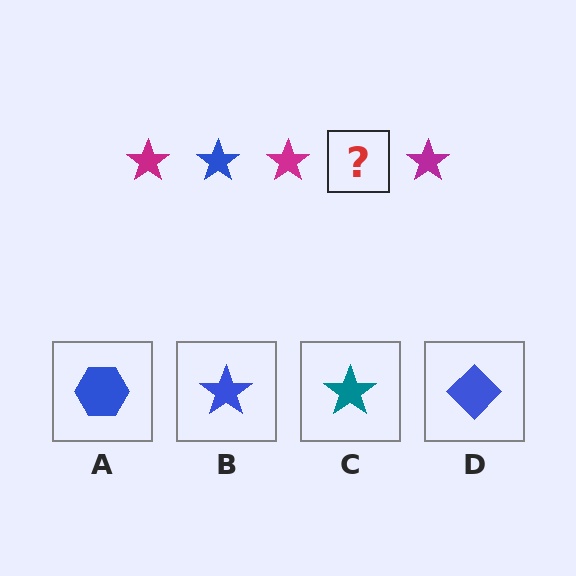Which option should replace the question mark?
Option B.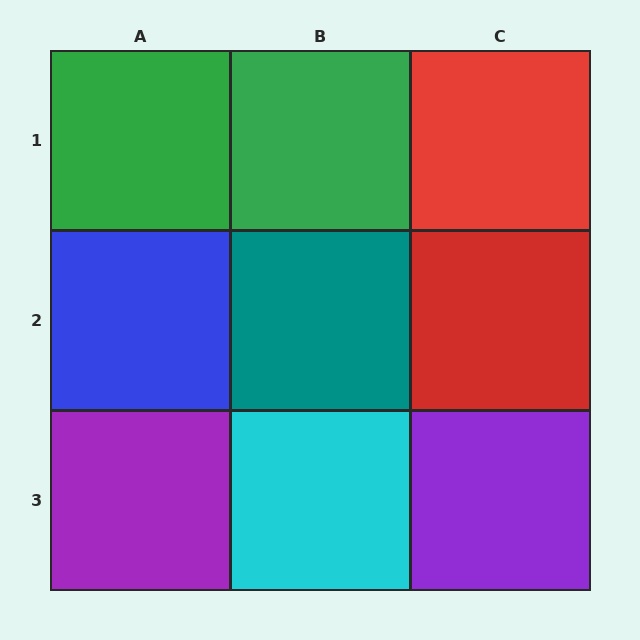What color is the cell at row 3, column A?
Purple.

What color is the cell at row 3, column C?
Purple.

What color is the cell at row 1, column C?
Red.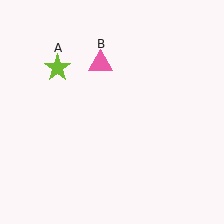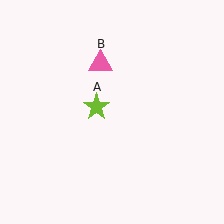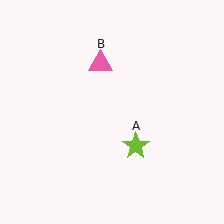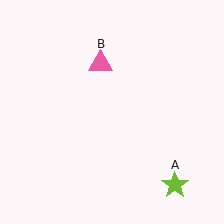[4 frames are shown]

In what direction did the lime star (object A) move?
The lime star (object A) moved down and to the right.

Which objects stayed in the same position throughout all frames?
Pink triangle (object B) remained stationary.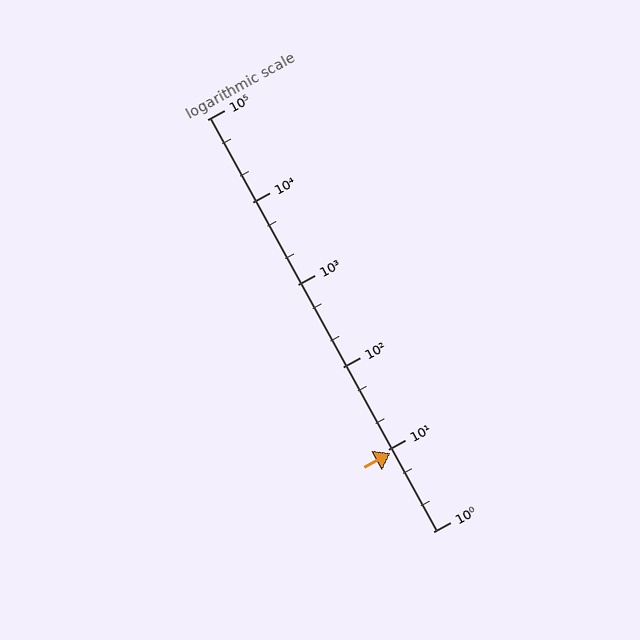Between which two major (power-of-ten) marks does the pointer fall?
The pointer is between 1 and 10.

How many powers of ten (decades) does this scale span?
The scale spans 5 decades, from 1 to 100000.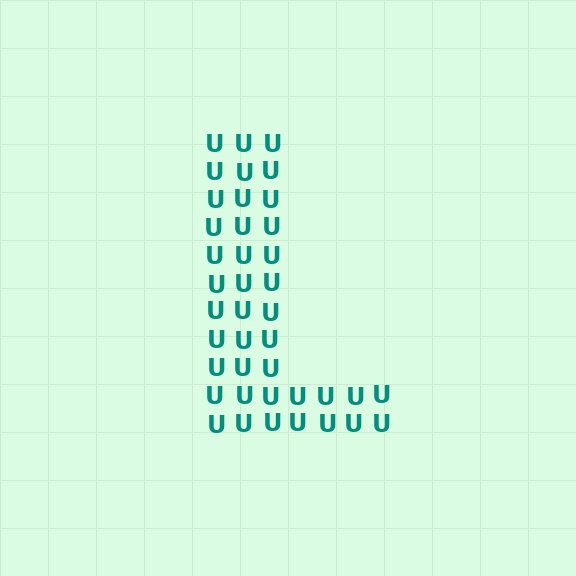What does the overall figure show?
The overall figure shows the letter L.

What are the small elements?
The small elements are letter U's.